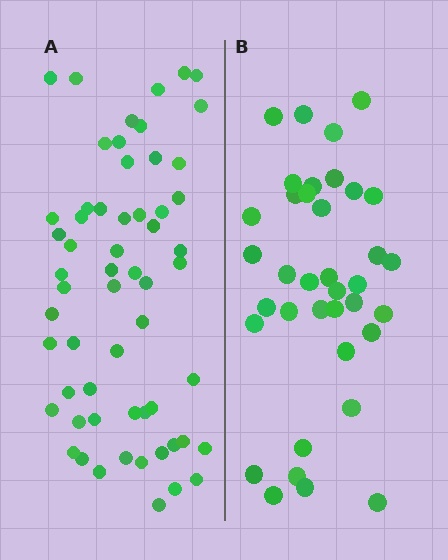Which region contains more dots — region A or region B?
Region A (the left region) has more dots.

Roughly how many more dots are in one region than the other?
Region A has approximately 20 more dots than region B.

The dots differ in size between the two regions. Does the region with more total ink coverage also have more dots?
No. Region B has more total ink coverage because its dots are larger, but region A actually contains more individual dots. Total area can be misleading — the number of items is what matters here.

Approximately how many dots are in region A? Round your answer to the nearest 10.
About 60 dots. (The exact count is 59, which rounds to 60.)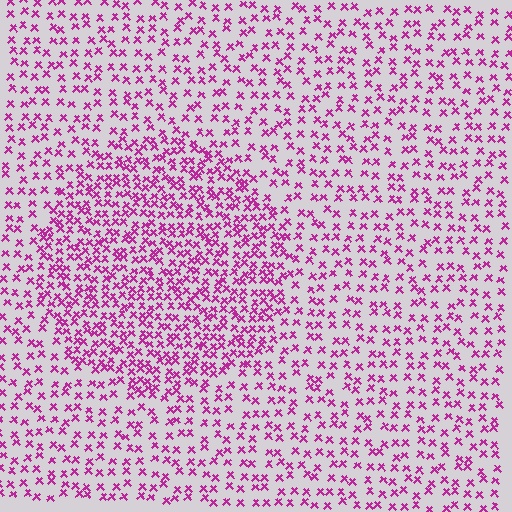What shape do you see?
I see a circle.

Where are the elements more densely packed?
The elements are more densely packed inside the circle boundary.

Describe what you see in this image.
The image contains small magenta elements arranged at two different densities. A circle-shaped region is visible where the elements are more densely packed than the surrounding area.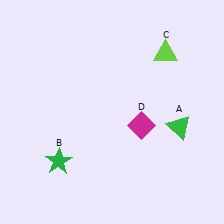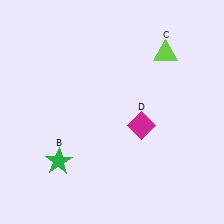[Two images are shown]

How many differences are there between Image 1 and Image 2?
There is 1 difference between the two images.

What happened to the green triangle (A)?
The green triangle (A) was removed in Image 2. It was in the bottom-right area of Image 1.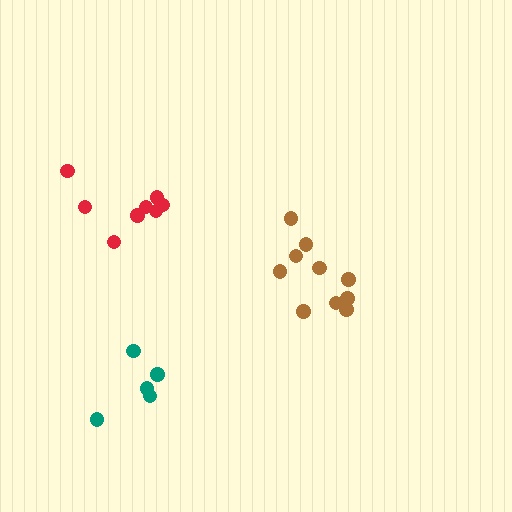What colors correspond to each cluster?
The clusters are colored: red, brown, teal.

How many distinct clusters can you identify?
There are 3 distinct clusters.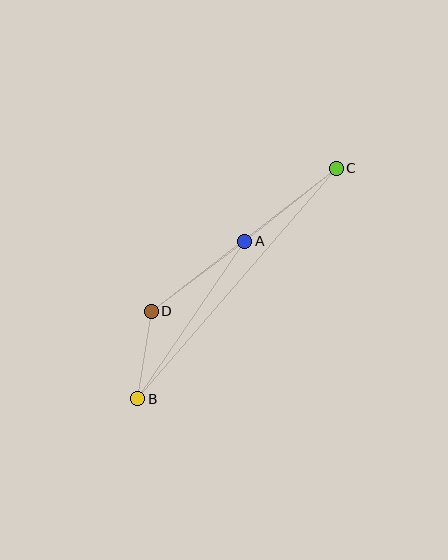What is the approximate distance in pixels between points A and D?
The distance between A and D is approximately 117 pixels.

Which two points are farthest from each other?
Points B and C are farthest from each other.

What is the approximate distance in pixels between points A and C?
The distance between A and C is approximately 117 pixels.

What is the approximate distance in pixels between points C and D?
The distance between C and D is approximately 234 pixels.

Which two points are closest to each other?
Points B and D are closest to each other.